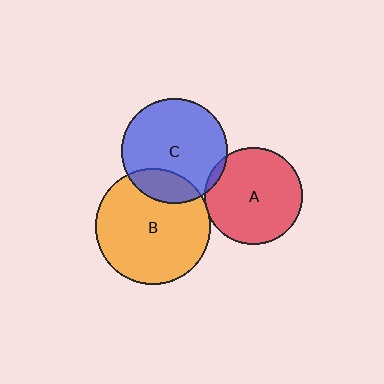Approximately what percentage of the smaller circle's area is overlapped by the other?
Approximately 5%.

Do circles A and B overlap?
Yes.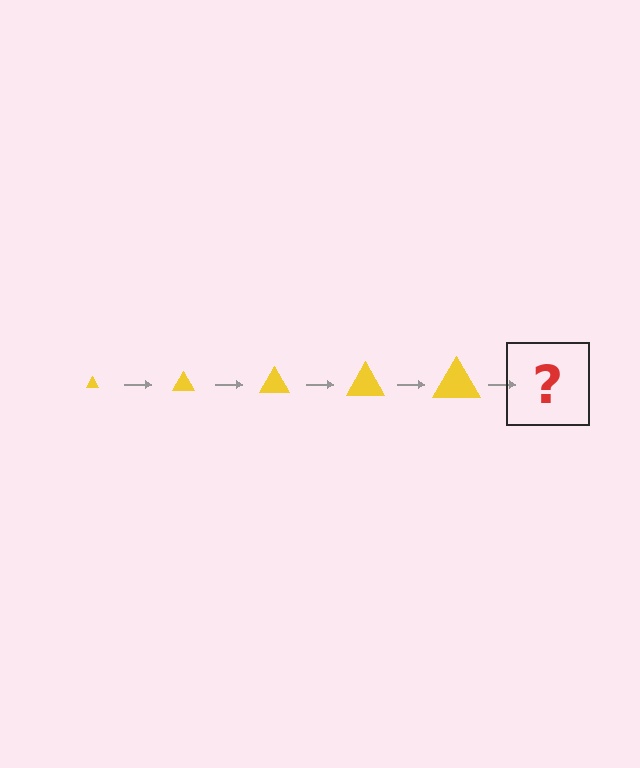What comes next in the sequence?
The next element should be a yellow triangle, larger than the previous one.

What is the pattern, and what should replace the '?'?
The pattern is that the triangle gets progressively larger each step. The '?' should be a yellow triangle, larger than the previous one.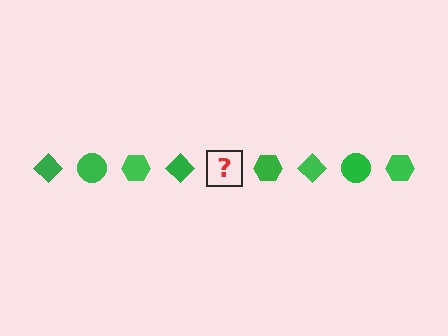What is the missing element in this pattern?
The missing element is a green circle.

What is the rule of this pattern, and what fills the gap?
The rule is that the pattern cycles through diamond, circle, hexagon shapes in green. The gap should be filled with a green circle.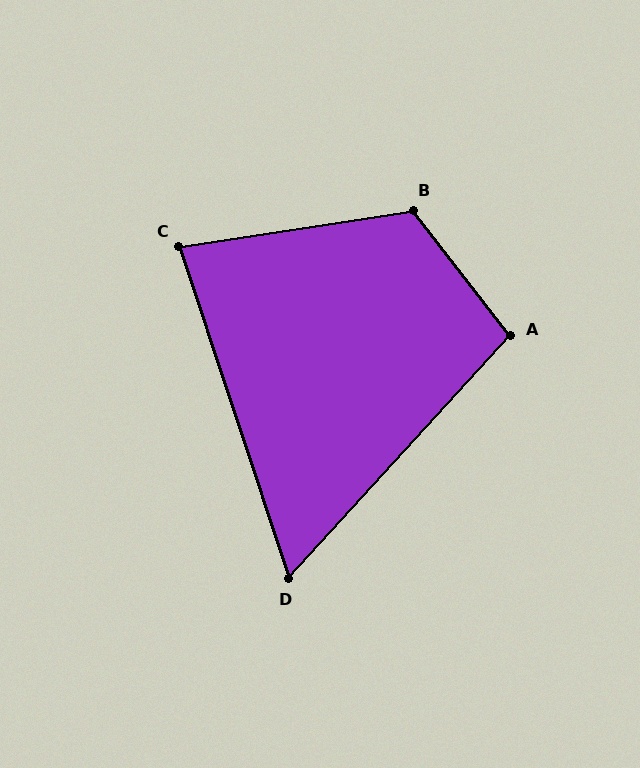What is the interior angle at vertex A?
Approximately 100 degrees (obtuse).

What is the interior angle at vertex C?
Approximately 80 degrees (acute).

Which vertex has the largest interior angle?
B, at approximately 119 degrees.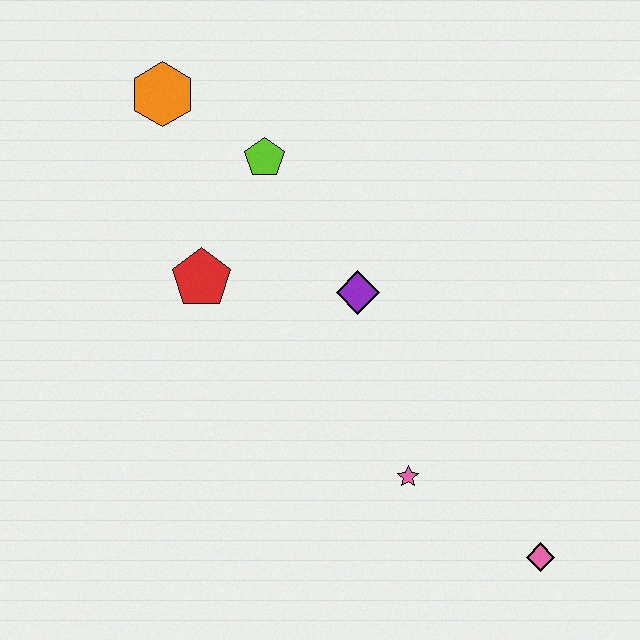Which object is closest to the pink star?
The pink diamond is closest to the pink star.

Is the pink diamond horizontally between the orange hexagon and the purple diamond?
No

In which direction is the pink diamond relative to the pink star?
The pink diamond is to the right of the pink star.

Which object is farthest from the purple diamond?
The pink diamond is farthest from the purple diamond.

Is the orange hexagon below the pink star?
No